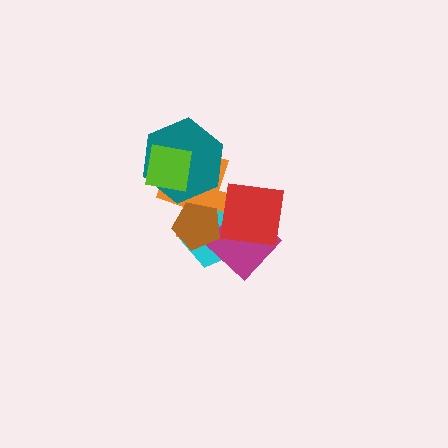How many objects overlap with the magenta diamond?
4 objects overlap with the magenta diamond.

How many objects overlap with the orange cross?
6 objects overlap with the orange cross.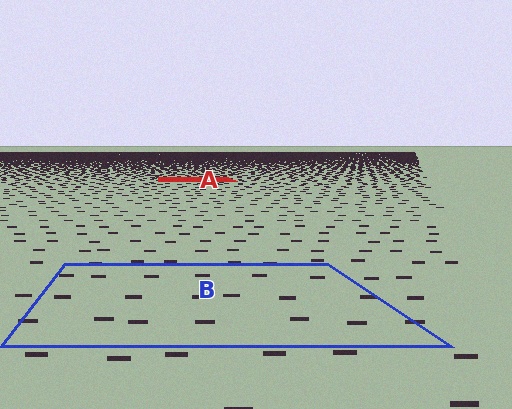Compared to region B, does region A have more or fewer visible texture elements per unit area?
Region A has more texture elements per unit area — they are packed more densely because it is farther away.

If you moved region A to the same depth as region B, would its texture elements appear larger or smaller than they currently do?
They would appear larger. At a closer depth, the same texture elements are projected at a bigger on-screen size.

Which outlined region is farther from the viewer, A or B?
Region A is farther from the viewer — the texture elements inside it appear smaller and more densely packed.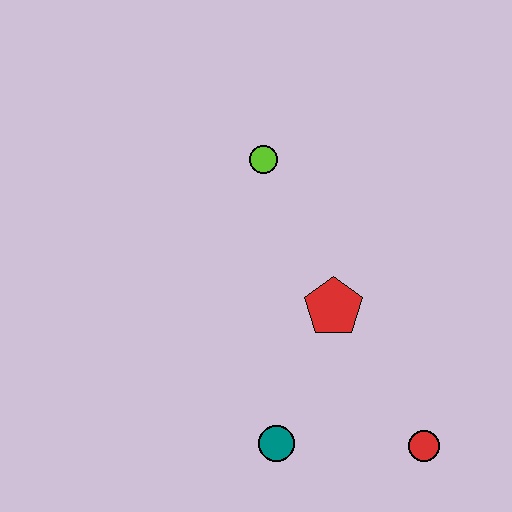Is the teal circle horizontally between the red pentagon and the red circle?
No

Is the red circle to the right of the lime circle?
Yes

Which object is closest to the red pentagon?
The teal circle is closest to the red pentagon.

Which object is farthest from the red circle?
The lime circle is farthest from the red circle.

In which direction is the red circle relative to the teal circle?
The red circle is to the right of the teal circle.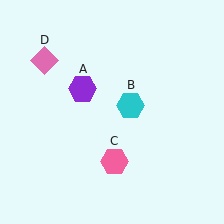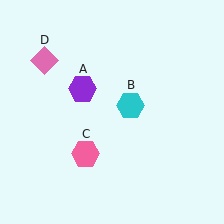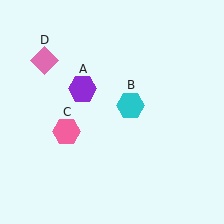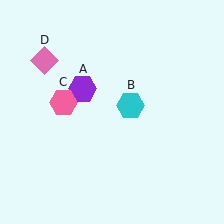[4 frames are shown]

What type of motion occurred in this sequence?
The pink hexagon (object C) rotated clockwise around the center of the scene.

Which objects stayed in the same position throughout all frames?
Purple hexagon (object A) and cyan hexagon (object B) and pink diamond (object D) remained stationary.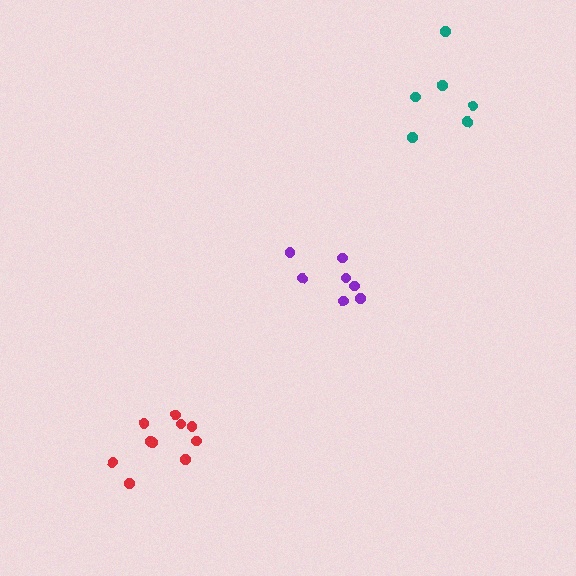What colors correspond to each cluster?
The clusters are colored: purple, teal, red.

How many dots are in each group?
Group 1: 7 dots, Group 2: 6 dots, Group 3: 10 dots (23 total).